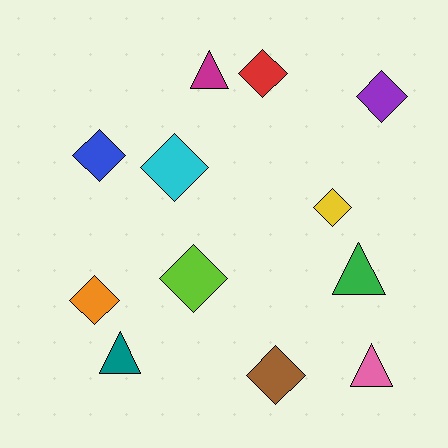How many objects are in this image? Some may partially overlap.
There are 12 objects.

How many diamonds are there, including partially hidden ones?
There are 8 diamonds.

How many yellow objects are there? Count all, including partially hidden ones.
There is 1 yellow object.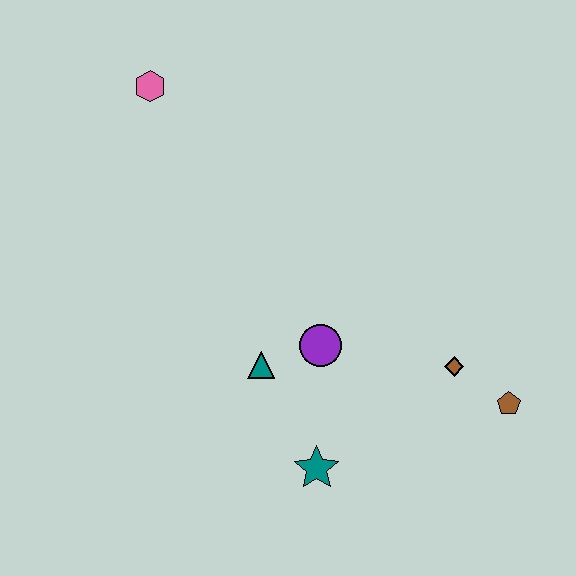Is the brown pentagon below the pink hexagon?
Yes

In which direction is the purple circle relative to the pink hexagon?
The purple circle is below the pink hexagon.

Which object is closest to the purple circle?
The teal triangle is closest to the purple circle.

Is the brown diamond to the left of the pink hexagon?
No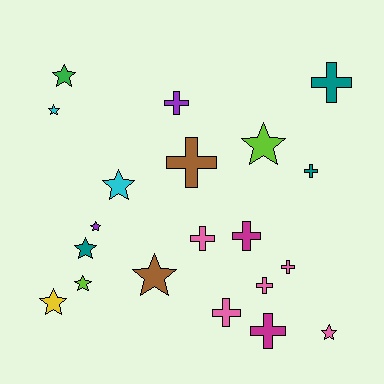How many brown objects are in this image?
There are 2 brown objects.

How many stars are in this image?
There are 10 stars.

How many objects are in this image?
There are 20 objects.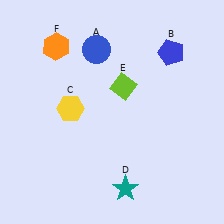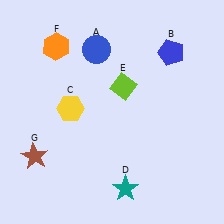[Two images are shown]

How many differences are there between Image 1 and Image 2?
There is 1 difference between the two images.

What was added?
A brown star (G) was added in Image 2.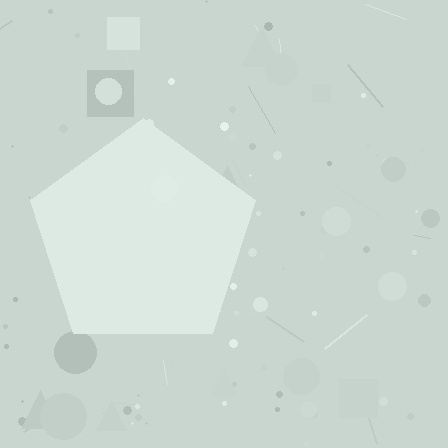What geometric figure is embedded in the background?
A pentagon is embedded in the background.